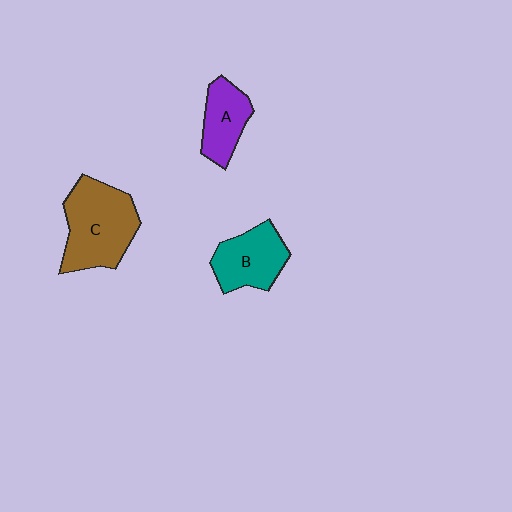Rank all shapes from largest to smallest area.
From largest to smallest: C (brown), B (teal), A (purple).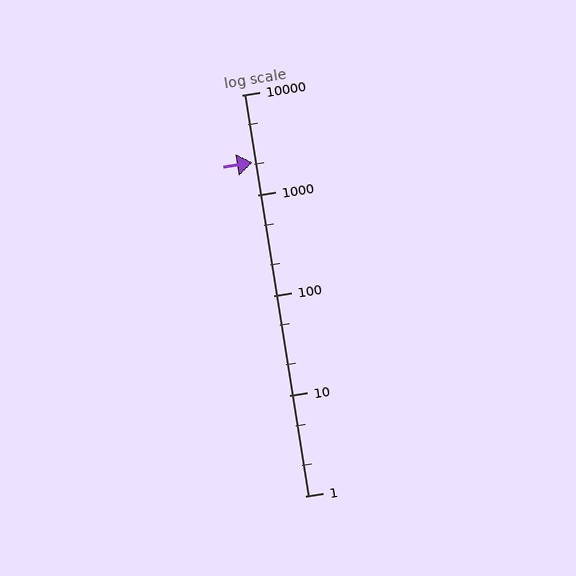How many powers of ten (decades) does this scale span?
The scale spans 4 decades, from 1 to 10000.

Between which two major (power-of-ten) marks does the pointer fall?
The pointer is between 1000 and 10000.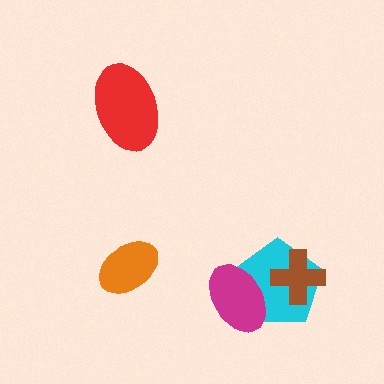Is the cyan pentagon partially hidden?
Yes, it is partially covered by another shape.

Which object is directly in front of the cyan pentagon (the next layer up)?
The brown cross is directly in front of the cyan pentagon.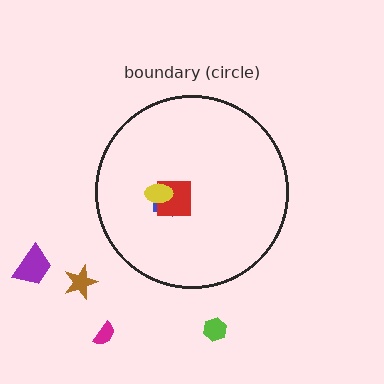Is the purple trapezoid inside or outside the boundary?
Outside.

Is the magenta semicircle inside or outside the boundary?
Outside.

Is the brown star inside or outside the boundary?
Outside.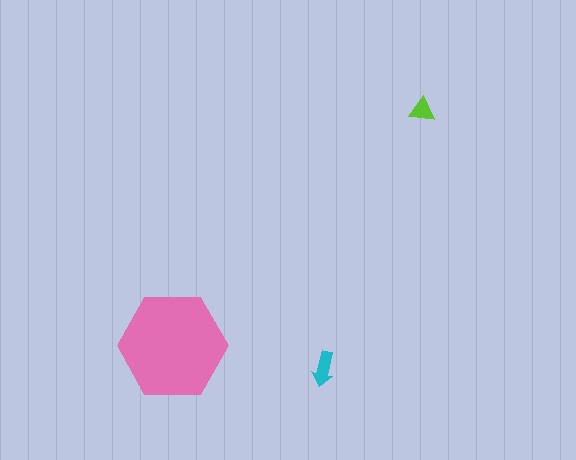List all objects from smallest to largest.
The lime triangle, the cyan arrow, the pink hexagon.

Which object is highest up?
The lime triangle is topmost.